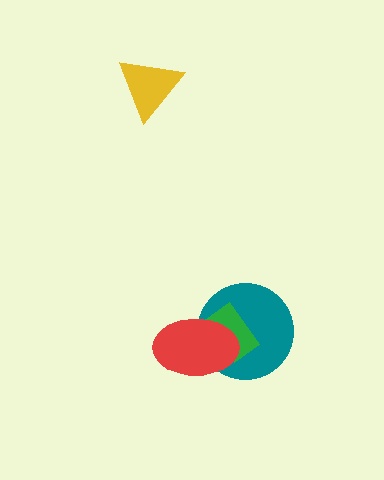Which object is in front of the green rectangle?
The red ellipse is in front of the green rectangle.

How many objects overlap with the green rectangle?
2 objects overlap with the green rectangle.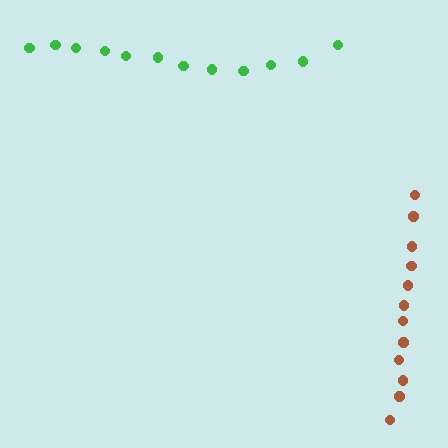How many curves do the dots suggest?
There are 2 distinct paths.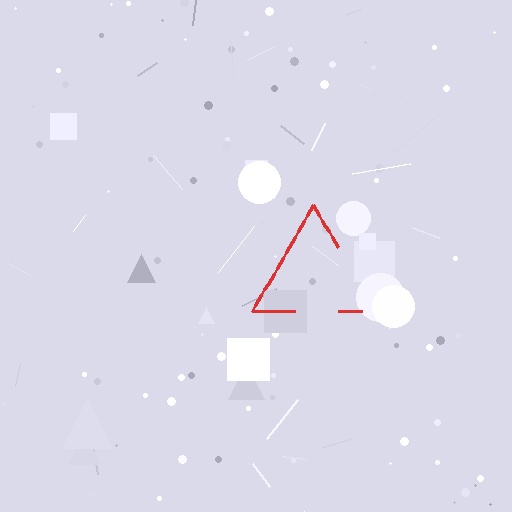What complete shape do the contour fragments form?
The contour fragments form a triangle.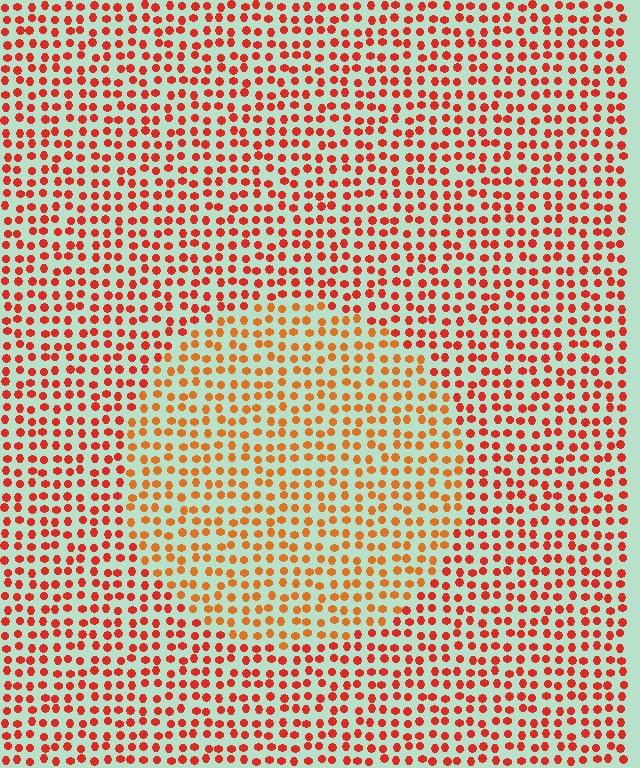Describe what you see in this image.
The image is filled with small red elements in a uniform arrangement. A circle-shaped region is visible where the elements are tinted to a slightly different hue, forming a subtle color boundary.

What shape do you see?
I see a circle.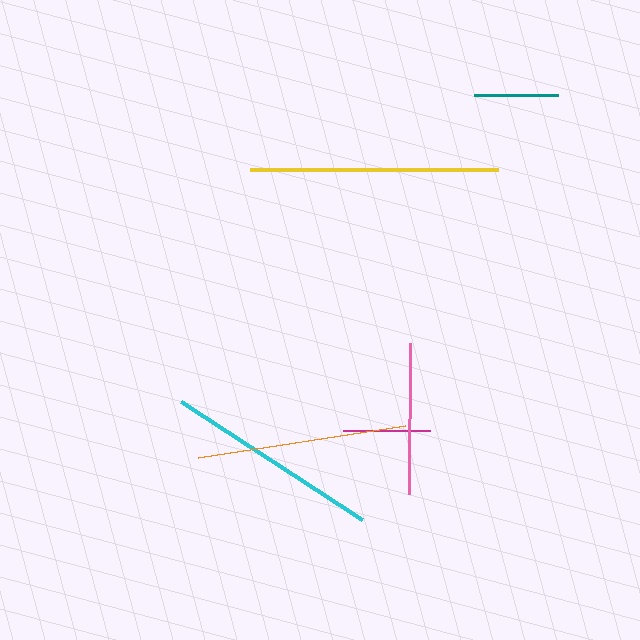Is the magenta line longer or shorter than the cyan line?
The cyan line is longer than the magenta line.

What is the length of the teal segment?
The teal segment is approximately 84 pixels long.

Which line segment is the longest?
The yellow line is the longest at approximately 248 pixels.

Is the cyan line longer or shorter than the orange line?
The cyan line is longer than the orange line.